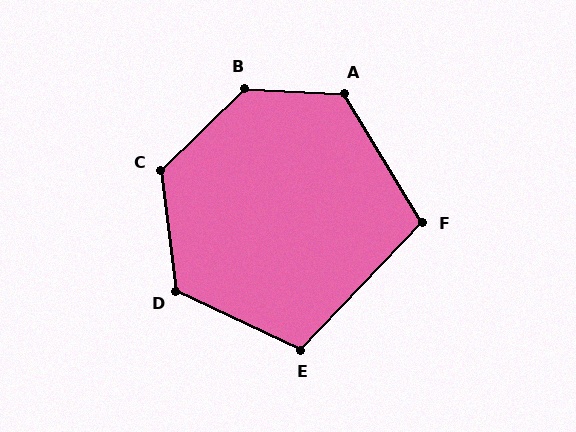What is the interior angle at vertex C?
Approximately 127 degrees (obtuse).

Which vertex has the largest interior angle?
B, at approximately 133 degrees.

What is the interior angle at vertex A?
Approximately 124 degrees (obtuse).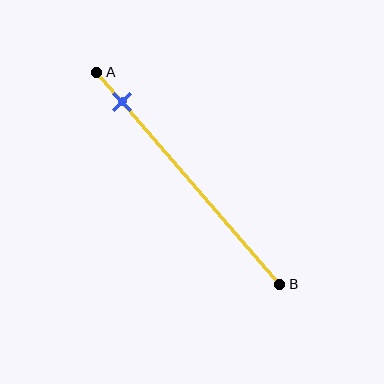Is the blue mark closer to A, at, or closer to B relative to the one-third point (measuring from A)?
The blue mark is closer to point A than the one-third point of segment AB.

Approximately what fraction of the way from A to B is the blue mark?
The blue mark is approximately 15% of the way from A to B.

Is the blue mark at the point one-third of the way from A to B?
No, the mark is at about 15% from A, not at the 33% one-third point.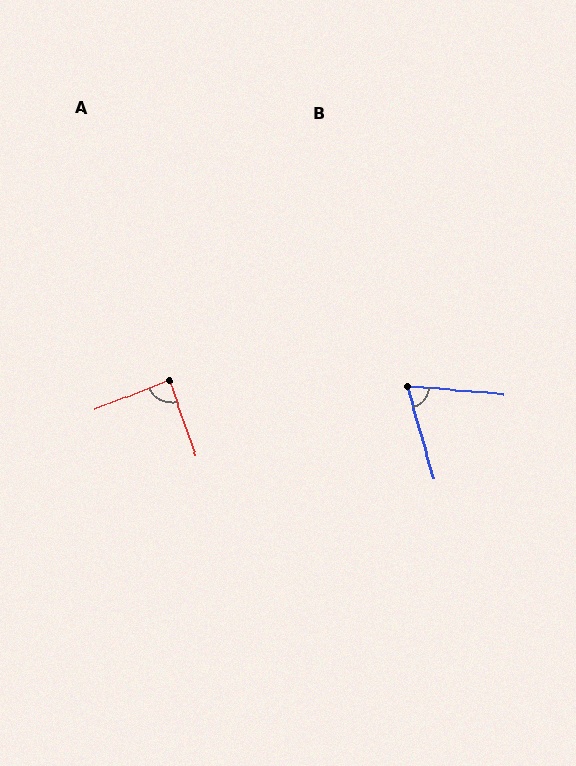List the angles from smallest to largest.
B (69°), A (87°).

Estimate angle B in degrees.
Approximately 69 degrees.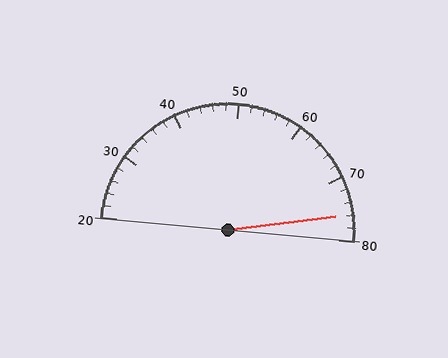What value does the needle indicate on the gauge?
The needle indicates approximately 76.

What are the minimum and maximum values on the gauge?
The gauge ranges from 20 to 80.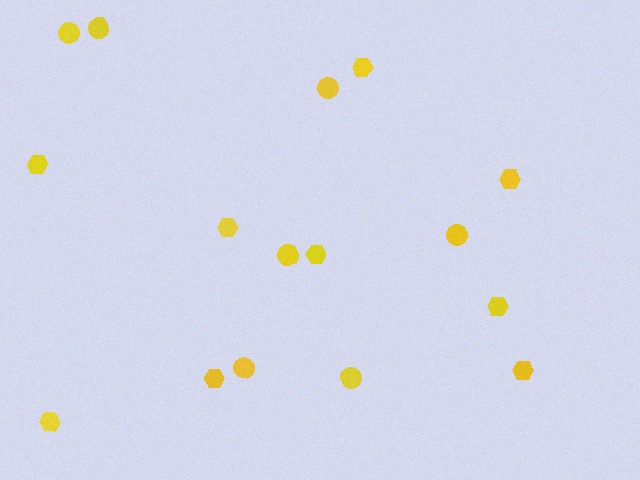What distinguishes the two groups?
There are 2 groups: one group of circles (7) and one group of hexagons (9).